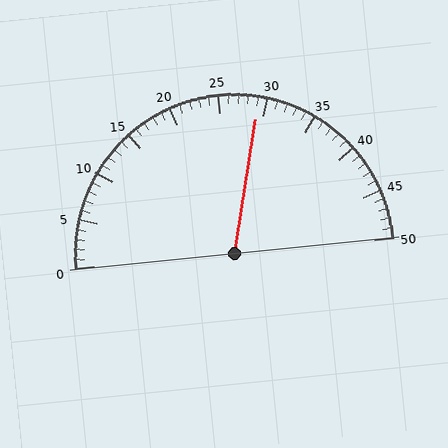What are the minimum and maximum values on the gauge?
The gauge ranges from 0 to 50.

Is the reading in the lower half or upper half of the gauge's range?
The reading is in the upper half of the range (0 to 50).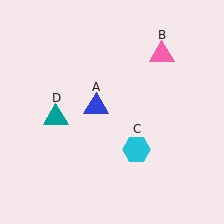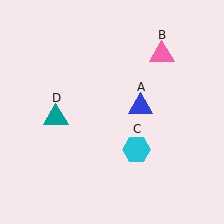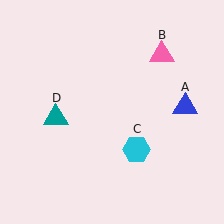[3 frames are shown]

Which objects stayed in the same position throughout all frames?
Pink triangle (object B) and cyan hexagon (object C) and teal triangle (object D) remained stationary.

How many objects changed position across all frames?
1 object changed position: blue triangle (object A).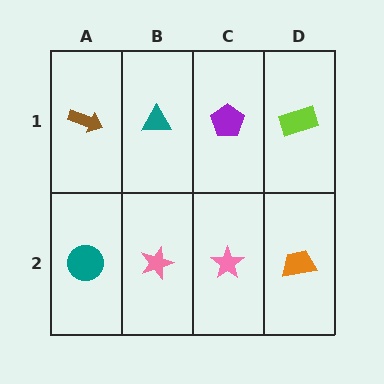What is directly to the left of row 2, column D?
A pink star.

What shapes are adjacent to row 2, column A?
A brown arrow (row 1, column A), a pink star (row 2, column B).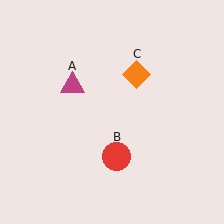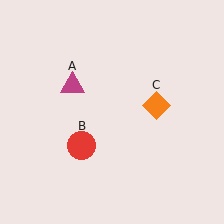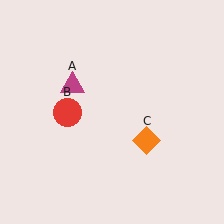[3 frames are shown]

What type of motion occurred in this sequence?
The red circle (object B), orange diamond (object C) rotated clockwise around the center of the scene.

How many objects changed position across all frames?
2 objects changed position: red circle (object B), orange diamond (object C).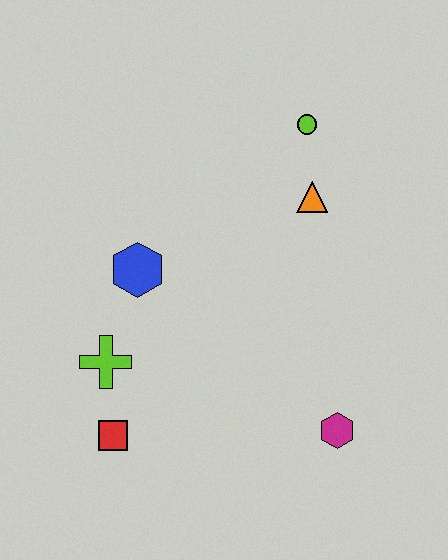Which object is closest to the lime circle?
The orange triangle is closest to the lime circle.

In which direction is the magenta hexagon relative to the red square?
The magenta hexagon is to the right of the red square.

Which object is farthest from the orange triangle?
The red square is farthest from the orange triangle.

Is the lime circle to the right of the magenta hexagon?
No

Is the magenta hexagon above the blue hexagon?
No